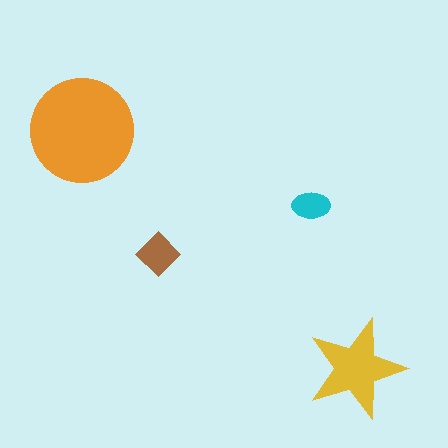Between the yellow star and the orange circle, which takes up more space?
The orange circle.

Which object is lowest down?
The yellow star is bottommost.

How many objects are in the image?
There are 4 objects in the image.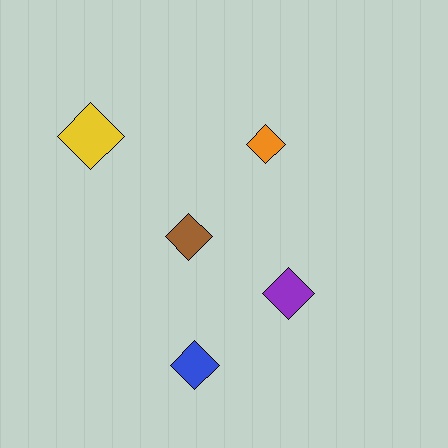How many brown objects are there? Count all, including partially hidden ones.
There is 1 brown object.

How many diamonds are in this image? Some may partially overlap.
There are 5 diamonds.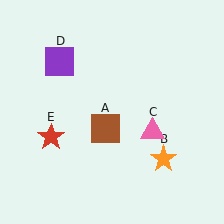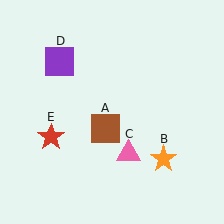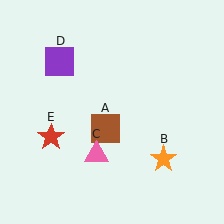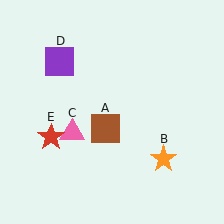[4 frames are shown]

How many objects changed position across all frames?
1 object changed position: pink triangle (object C).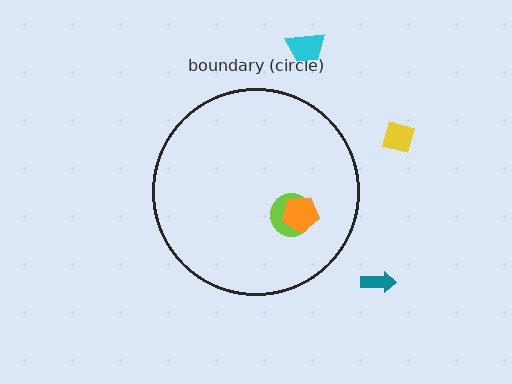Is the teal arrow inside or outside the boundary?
Outside.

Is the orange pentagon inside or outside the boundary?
Inside.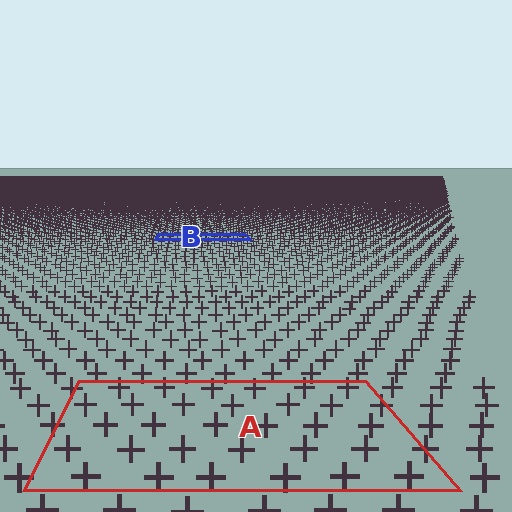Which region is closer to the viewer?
Region A is closer. The texture elements there are larger and more spread out.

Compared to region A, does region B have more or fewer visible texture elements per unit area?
Region B has more texture elements per unit area — they are packed more densely because it is farther away.